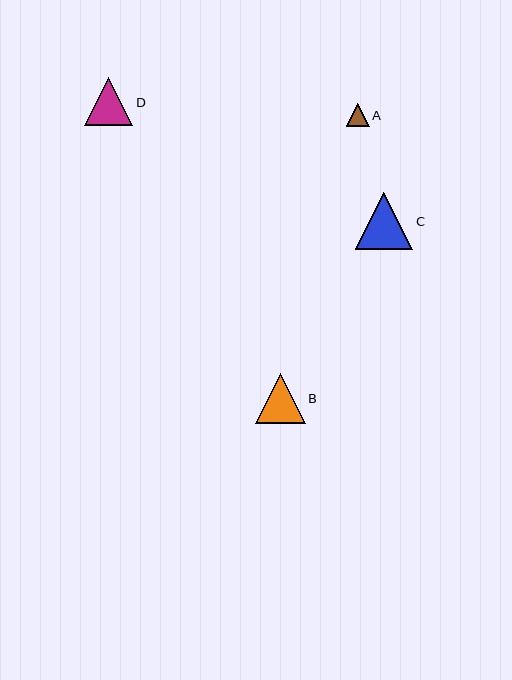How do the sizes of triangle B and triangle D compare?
Triangle B and triangle D are approximately the same size.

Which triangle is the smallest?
Triangle A is the smallest with a size of approximately 23 pixels.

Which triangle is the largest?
Triangle C is the largest with a size of approximately 57 pixels.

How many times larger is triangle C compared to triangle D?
Triangle C is approximately 1.2 times the size of triangle D.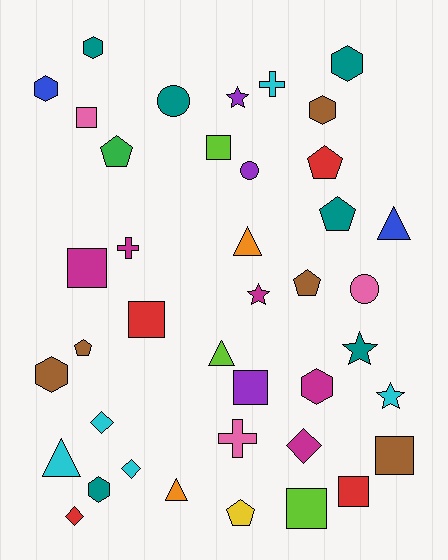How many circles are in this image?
There are 3 circles.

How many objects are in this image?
There are 40 objects.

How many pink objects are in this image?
There are 3 pink objects.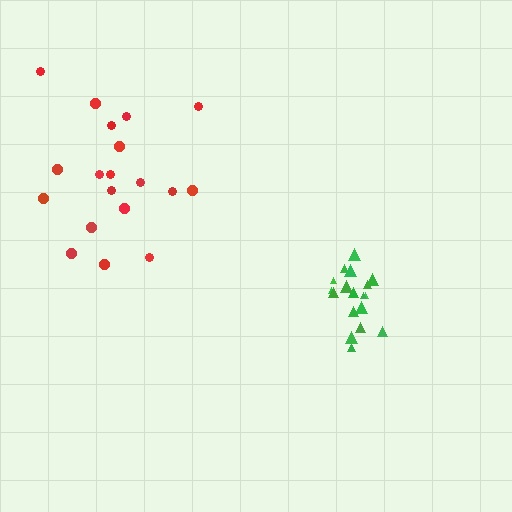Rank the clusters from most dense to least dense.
green, red.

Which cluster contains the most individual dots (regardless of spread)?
Green (19).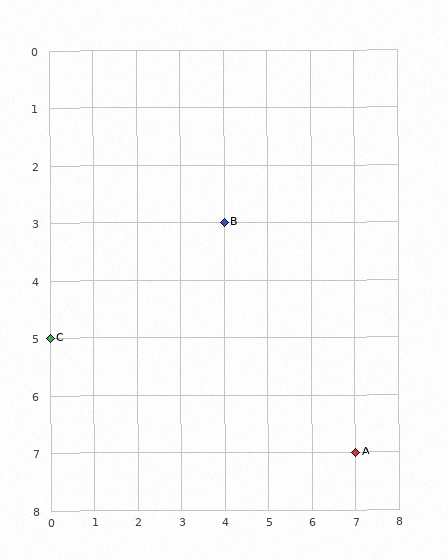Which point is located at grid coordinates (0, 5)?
Point C is at (0, 5).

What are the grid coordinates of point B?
Point B is at grid coordinates (4, 3).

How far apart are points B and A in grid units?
Points B and A are 3 columns and 4 rows apart (about 5.0 grid units diagonally).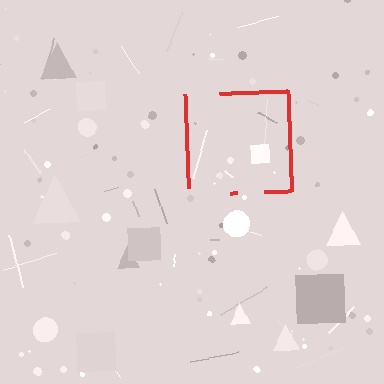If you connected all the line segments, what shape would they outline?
They would outline a square.